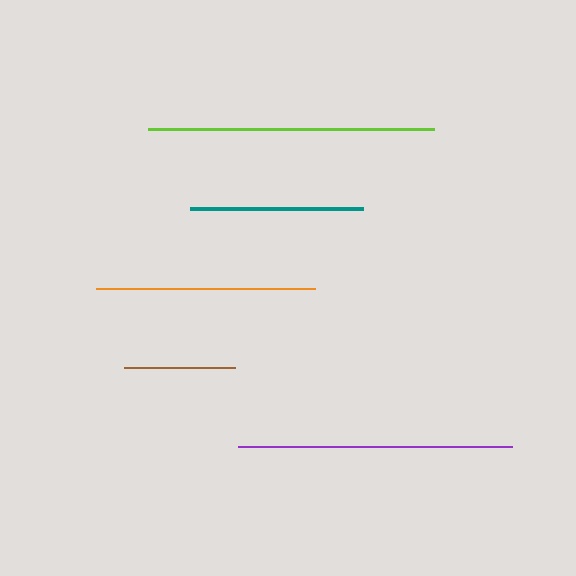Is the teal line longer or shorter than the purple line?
The purple line is longer than the teal line.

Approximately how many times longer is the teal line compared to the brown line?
The teal line is approximately 1.6 times the length of the brown line.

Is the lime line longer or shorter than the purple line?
The lime line is longer than the purple line.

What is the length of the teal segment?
The teal segment is approximately 173 pixels long.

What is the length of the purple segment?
The purple segment is approximately 274 pixels long.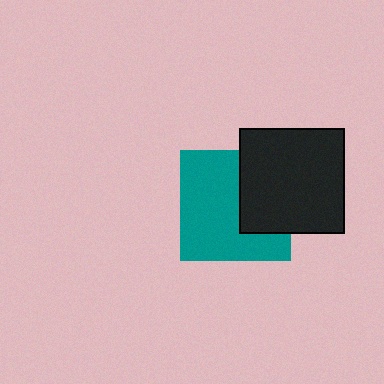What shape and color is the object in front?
The object in front is a black square.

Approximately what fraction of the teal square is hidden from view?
Roughly 35% of the teal square is hidden behind the black square.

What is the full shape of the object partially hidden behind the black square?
The partially hidden object is a teal square.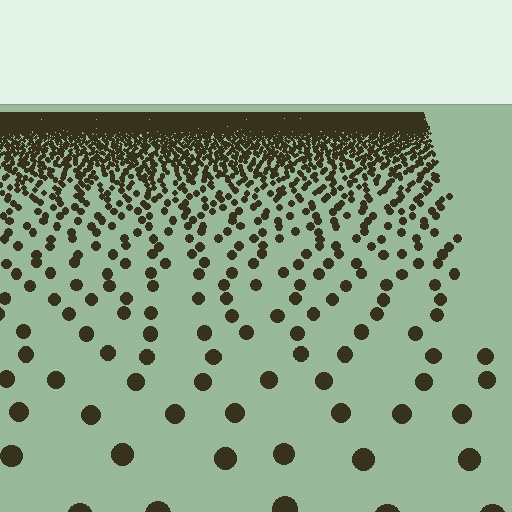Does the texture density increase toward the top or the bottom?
Density increases toward the top.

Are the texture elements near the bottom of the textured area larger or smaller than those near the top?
Larger. Near the bottom, elements are closer to the viewer and appear at a bigger on-screen size.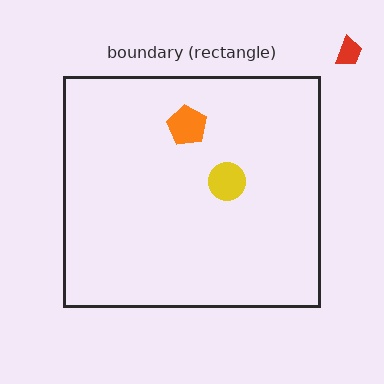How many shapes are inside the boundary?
2 inside, 1 outside.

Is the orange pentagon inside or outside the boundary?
Inside.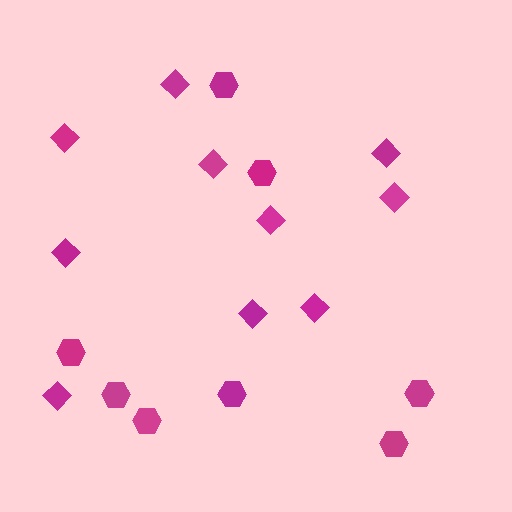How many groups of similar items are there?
There are 2 groups: one group of diamonds (10) and one group of hexagons (8).